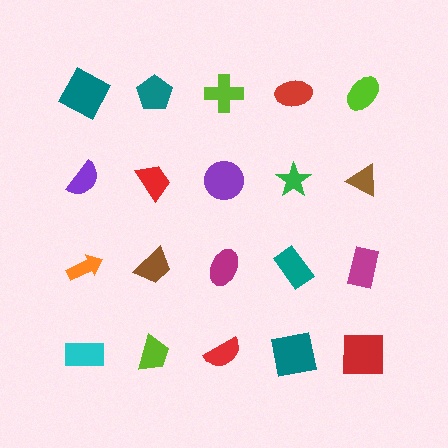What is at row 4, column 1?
A cyan rectangle.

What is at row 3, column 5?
A magenta rectangle.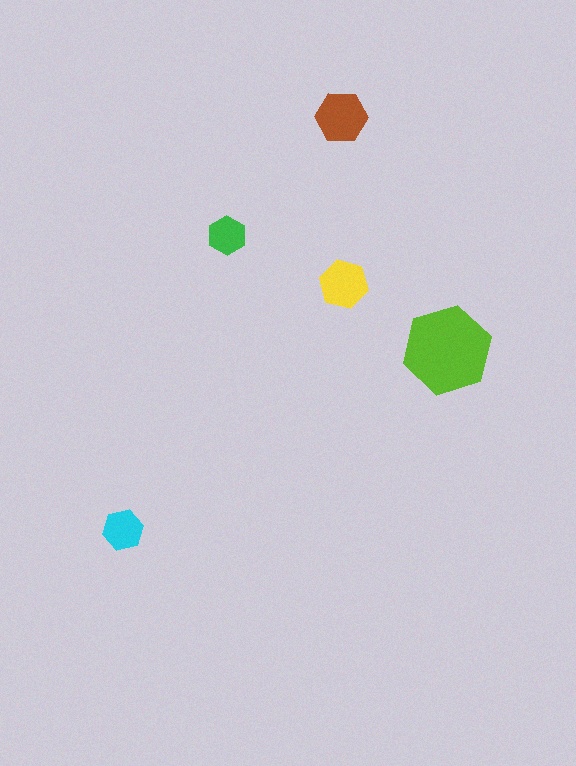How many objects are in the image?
There are 5 objects in the image.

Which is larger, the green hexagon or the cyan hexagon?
The cyan one.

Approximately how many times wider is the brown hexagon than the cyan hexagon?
About 1.5 times wider.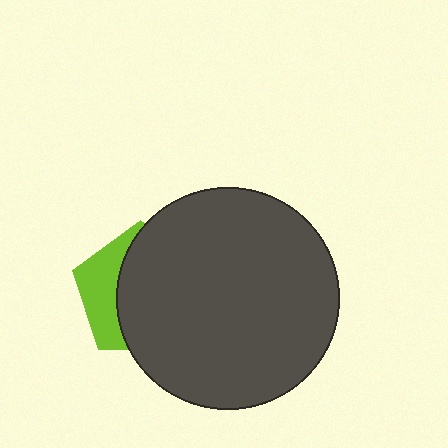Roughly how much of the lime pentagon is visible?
A small part of it is visible (roughly 32%).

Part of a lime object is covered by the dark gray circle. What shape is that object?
It is a pentagon.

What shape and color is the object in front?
The object in front is a dark gray circle.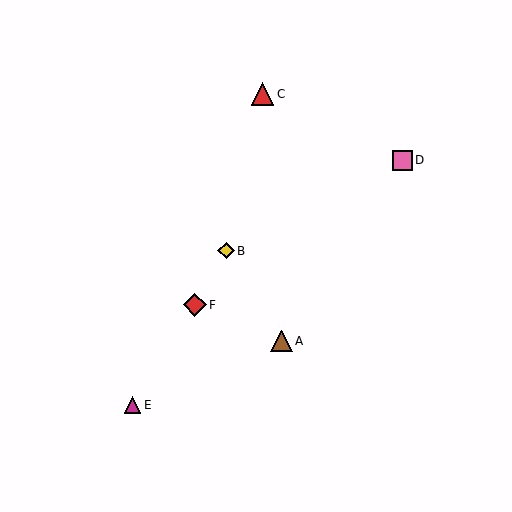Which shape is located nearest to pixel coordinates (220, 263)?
The yellow diamond (labeled B) at (226, 251) is nearest to that location.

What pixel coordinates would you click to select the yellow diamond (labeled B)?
Click at (226, 251) to select the yellow diamond B.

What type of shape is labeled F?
Shape F is a red diamond.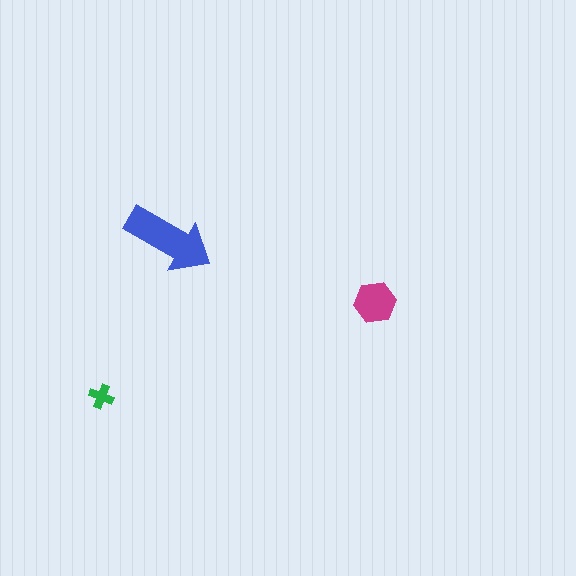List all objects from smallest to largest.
The green cross, the magenta hexagon, the blue arrow.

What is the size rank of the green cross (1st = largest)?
3rd.